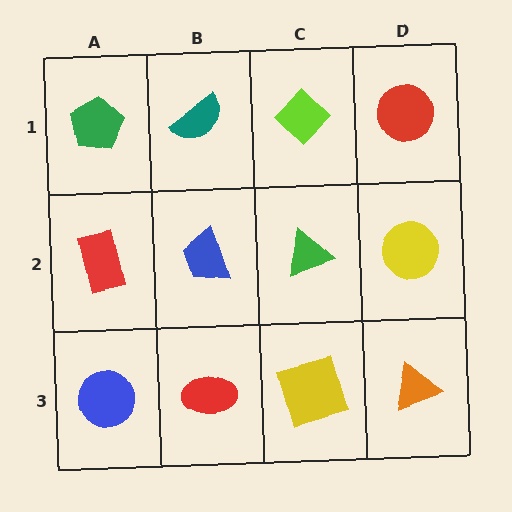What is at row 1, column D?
A red circle.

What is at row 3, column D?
An orange triangle.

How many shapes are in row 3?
4 shapes.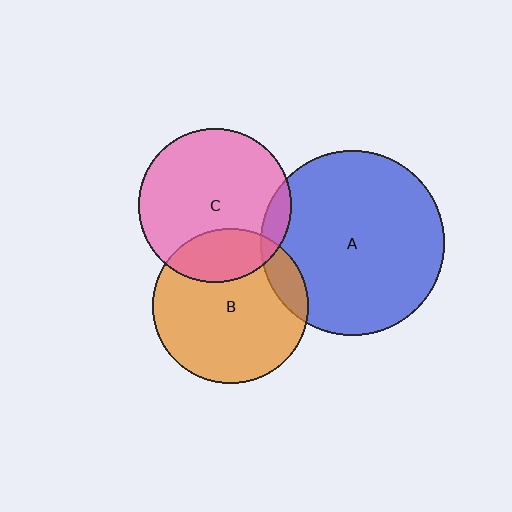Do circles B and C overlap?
Yes.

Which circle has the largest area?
Circle A (blue).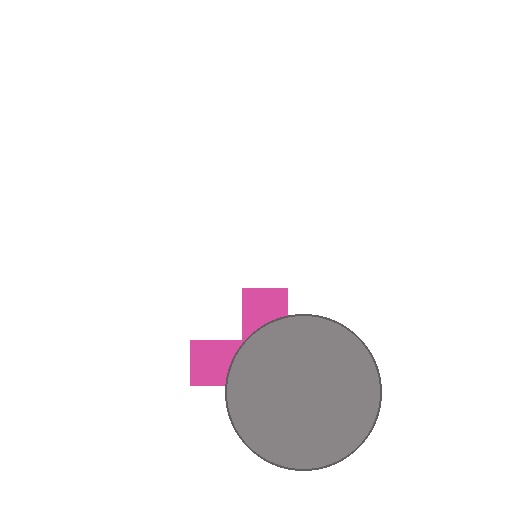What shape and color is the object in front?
The object in front is a gray circle.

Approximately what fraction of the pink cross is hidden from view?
Roughly 68% of the pink cross is hidden behind the gray circle.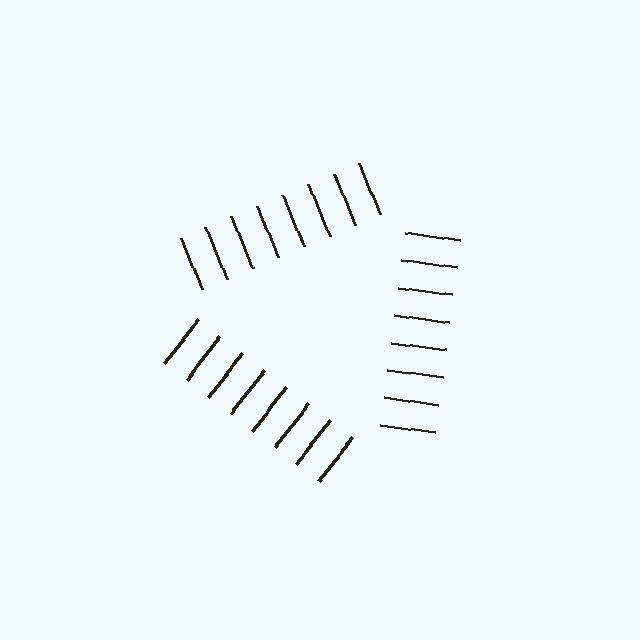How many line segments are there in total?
24 — 8 along each of the 3 edges.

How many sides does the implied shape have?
3 sides — the line-ends trace a triangle.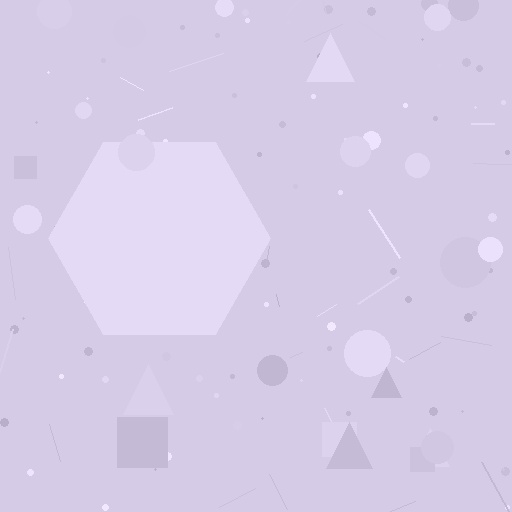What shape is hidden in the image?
A hexagon is hidden in the image.